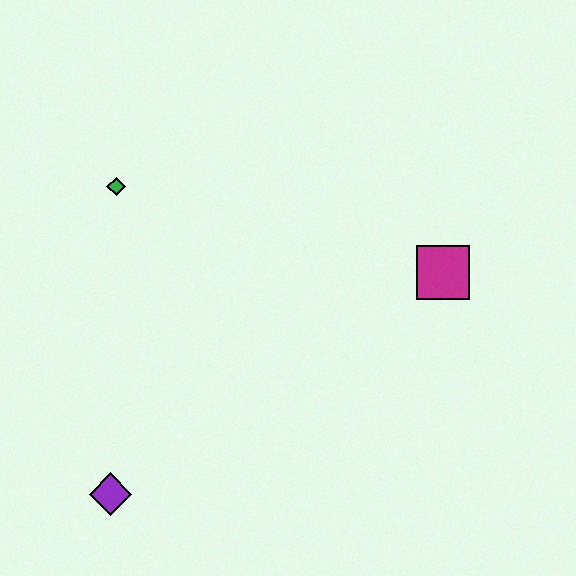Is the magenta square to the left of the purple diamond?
No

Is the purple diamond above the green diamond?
No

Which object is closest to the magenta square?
The green diamond is closest to the magenta square.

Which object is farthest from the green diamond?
The magenta square is farthest from the green diamond.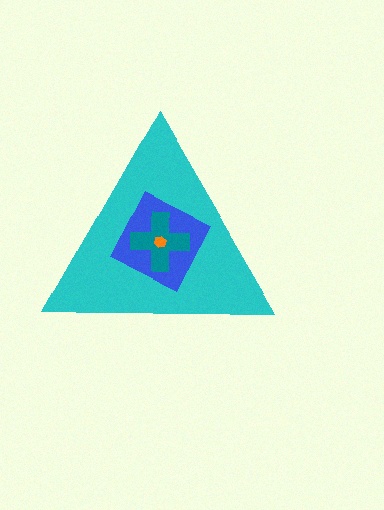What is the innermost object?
The orange hexagon.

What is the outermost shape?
The cyan triangle.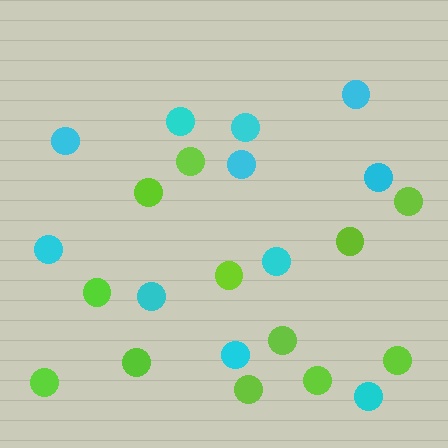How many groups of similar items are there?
There are 2 groups: one group of lime circles (12) and one group of cyan circles (11).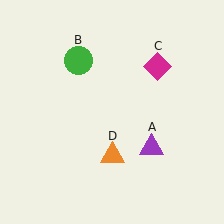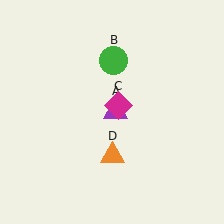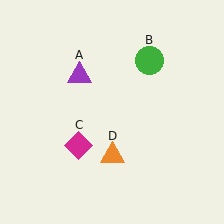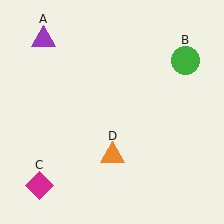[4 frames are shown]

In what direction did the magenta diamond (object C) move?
The magenta diamond (object C) moved down and to the left.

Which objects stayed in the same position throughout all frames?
Orange triangle (object D) remained stationary.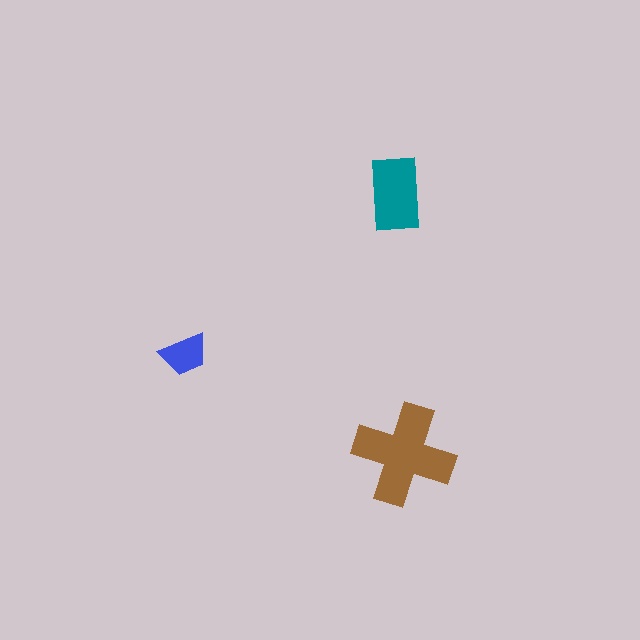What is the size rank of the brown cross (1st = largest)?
1st.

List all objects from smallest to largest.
The blue trapezoid, the teal rectangle, the brown cross.